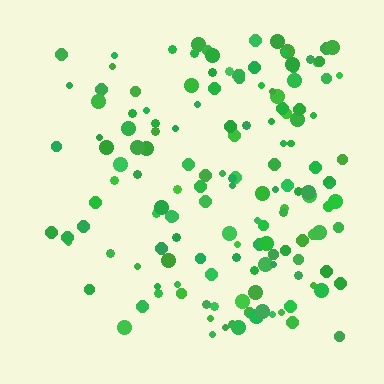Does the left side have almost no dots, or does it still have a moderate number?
Still a moderate number, just noticeably fewer than the right.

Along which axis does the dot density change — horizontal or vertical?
Horizontal.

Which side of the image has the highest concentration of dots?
The right.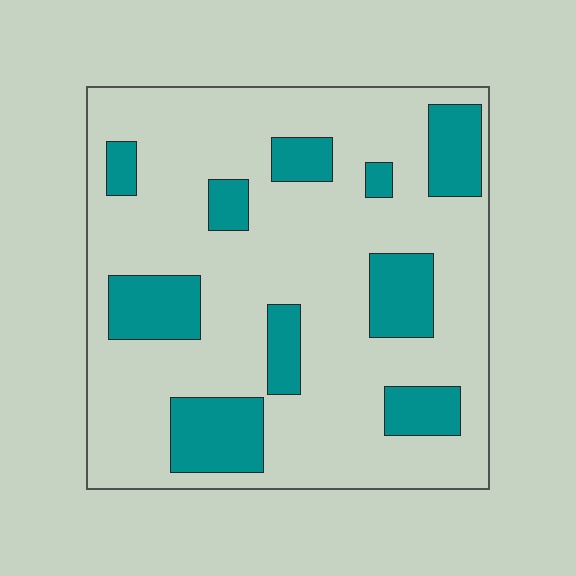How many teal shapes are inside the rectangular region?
10.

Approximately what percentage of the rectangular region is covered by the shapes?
Approximately 25%.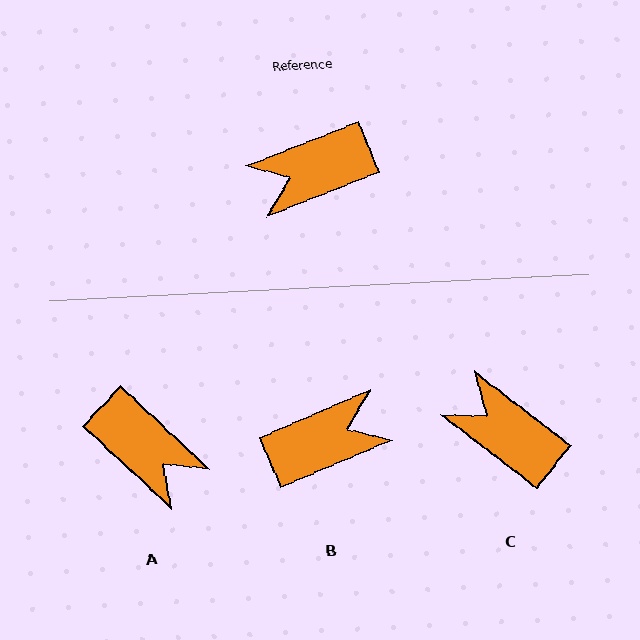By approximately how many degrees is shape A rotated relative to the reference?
Approximately 115 degrees counter-clockwise.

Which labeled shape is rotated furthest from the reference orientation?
B, about 178 degrees away.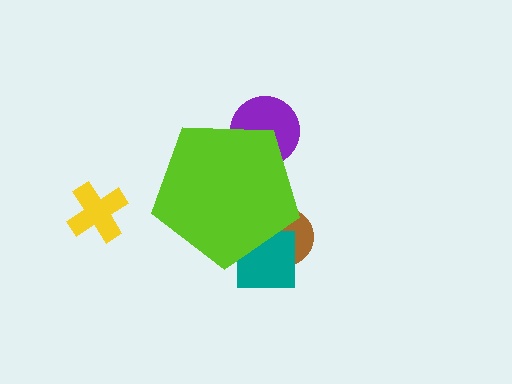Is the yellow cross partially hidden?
No, the yellow cross is fully visible.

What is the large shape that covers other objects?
A lime pentagon.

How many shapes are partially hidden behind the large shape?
3 shapes are partially hidden.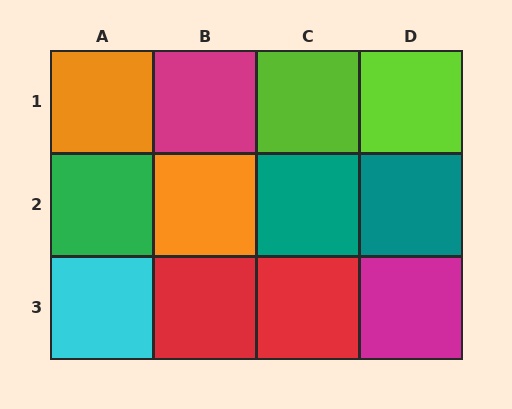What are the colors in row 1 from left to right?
Orange, magenta, lime, lime.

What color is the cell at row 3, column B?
Red.